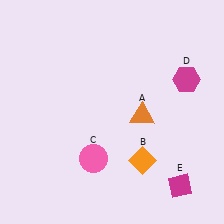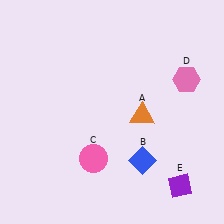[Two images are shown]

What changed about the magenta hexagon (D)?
In Image 1, D is magenta. In Image 2, it changed to pink.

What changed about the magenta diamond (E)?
In Image 1, E is magenta. In Image 2, it changed to purple.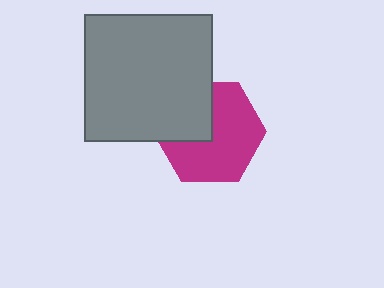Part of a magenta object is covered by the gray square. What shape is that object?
It is a hexagon.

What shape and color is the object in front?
The object in front is a gray square.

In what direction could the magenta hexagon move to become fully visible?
The magenta hexagon could move toward the lower-right. That would shift it out from behind the gray square entirely.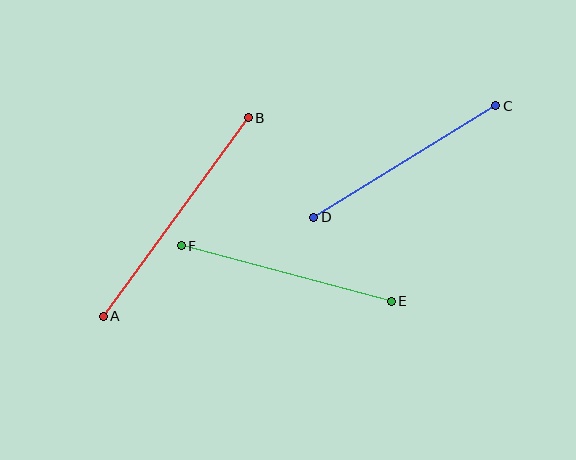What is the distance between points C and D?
The distance is approximately 214 pixels.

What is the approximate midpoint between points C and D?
The midpoint is at approximately (405, 162) pixels.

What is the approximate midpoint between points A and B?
The midpoint is at approximately (176, 217) pixels.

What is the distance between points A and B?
The distance is approximately 246 pixels.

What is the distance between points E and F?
The distance is approximately 217 pixels.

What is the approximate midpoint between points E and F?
The midpoint is at approximately (286, 273) pixels.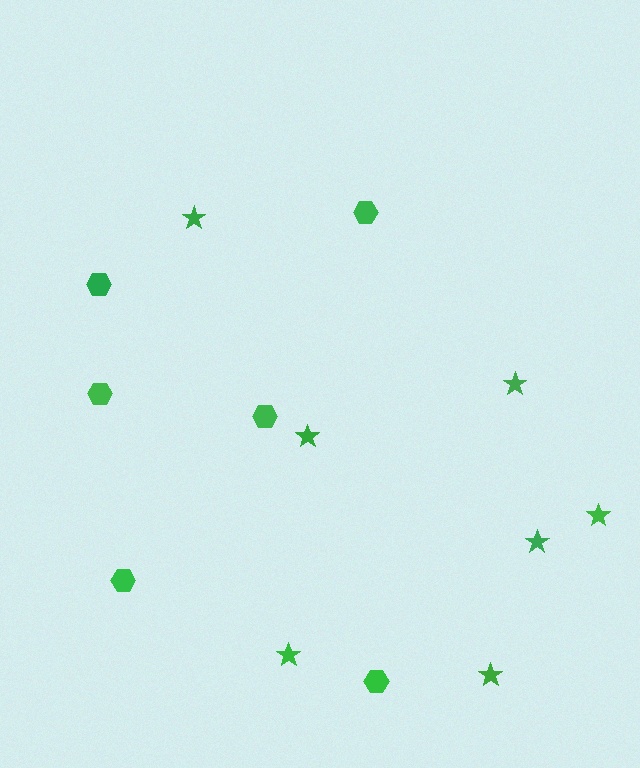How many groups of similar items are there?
There are 2 groups: one group of hexagons (6) and one group of stars (7).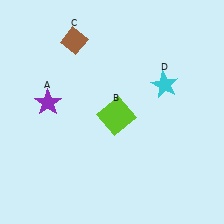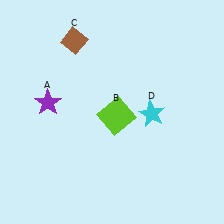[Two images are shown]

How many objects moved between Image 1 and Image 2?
1 object moved between the two images.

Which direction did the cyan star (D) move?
The cyan star (D) moved down.